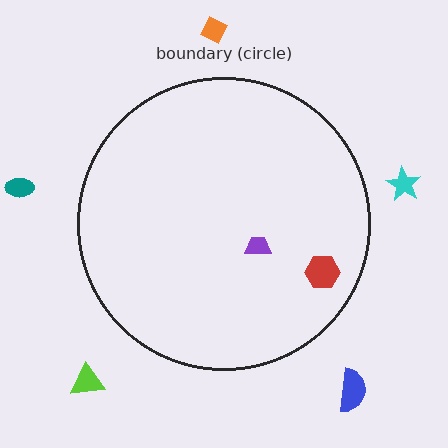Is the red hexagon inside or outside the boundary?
Inside.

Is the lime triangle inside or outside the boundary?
Outside.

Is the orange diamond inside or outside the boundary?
Outside.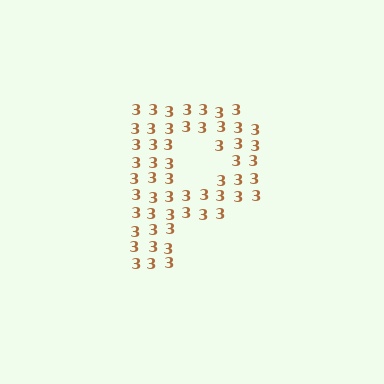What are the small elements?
The small elements are digit 3's.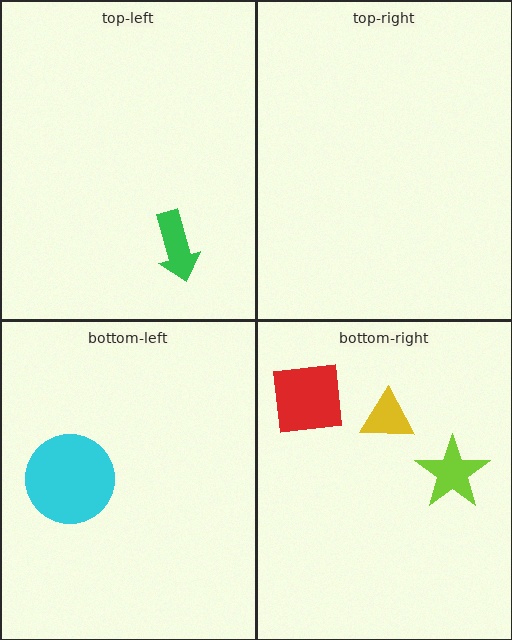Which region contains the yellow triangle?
The bottom-right region.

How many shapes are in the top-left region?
1.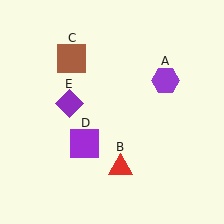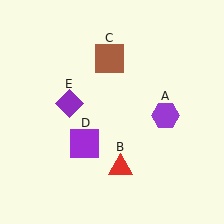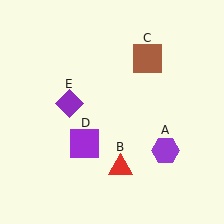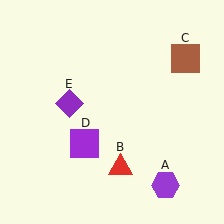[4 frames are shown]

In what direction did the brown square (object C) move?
The brown square (object C) moved right.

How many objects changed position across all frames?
2 objects changed position: purple hexagon (object A), brown square (object C).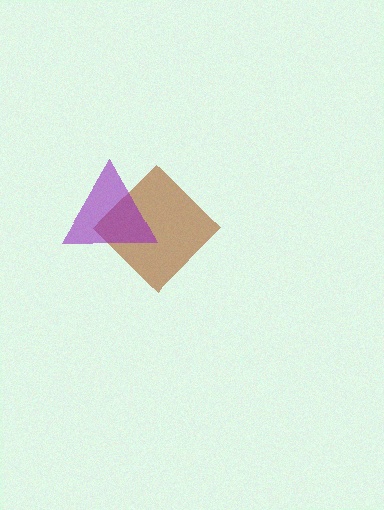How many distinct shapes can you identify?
There are 2 distinct shapes: a brown diamond, a purple triangle.